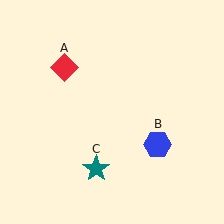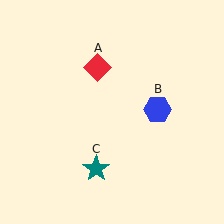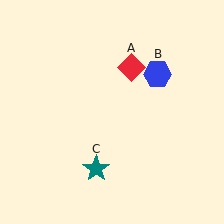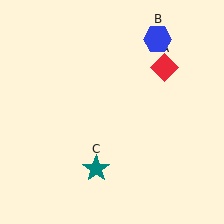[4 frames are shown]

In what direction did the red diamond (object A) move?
The red diamond (object A) moved right.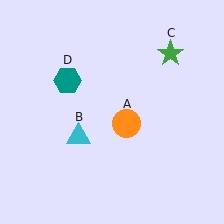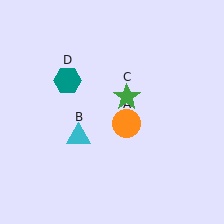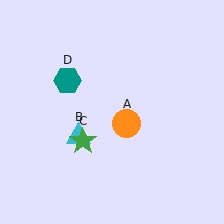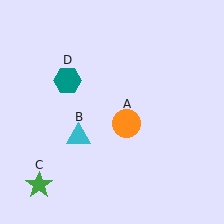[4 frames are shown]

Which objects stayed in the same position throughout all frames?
Orange circle (object A) and cyan triangle (object B) and teal hexagon (object D) remained stationary.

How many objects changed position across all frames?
1 object changed position: green star (object C).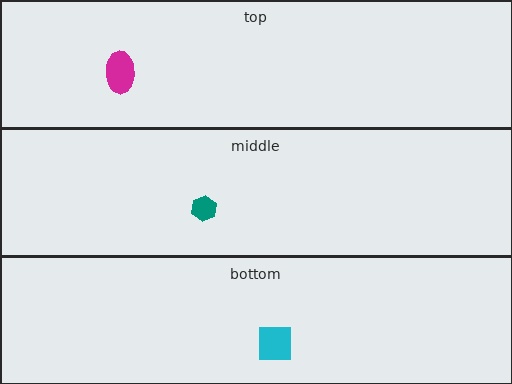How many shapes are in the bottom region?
1.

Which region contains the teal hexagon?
The middle region.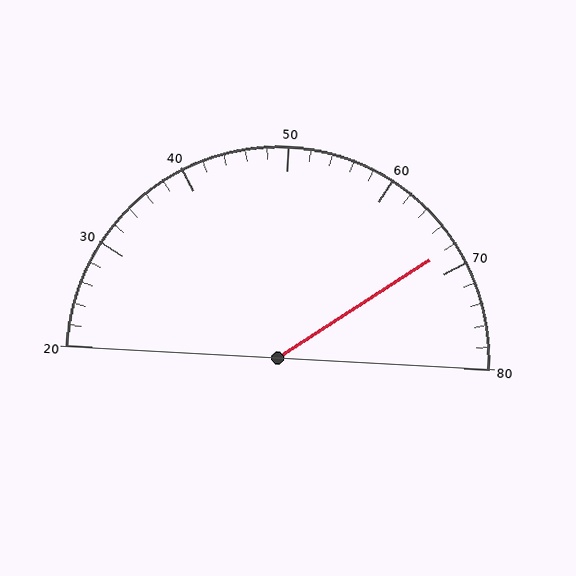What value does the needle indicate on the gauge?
The needle indicates approximately 68.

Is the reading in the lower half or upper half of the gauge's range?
The reading is in the upper half of the range (20 to 80).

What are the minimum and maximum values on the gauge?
The gauge ranges from 20 to 80.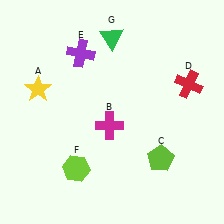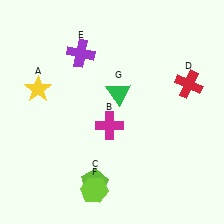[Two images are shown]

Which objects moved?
The objects that moved are: the lime pentagon (C), the lime hexagon (F), the green triangle (G).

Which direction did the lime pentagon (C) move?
The lime pentagon (C) moved left.